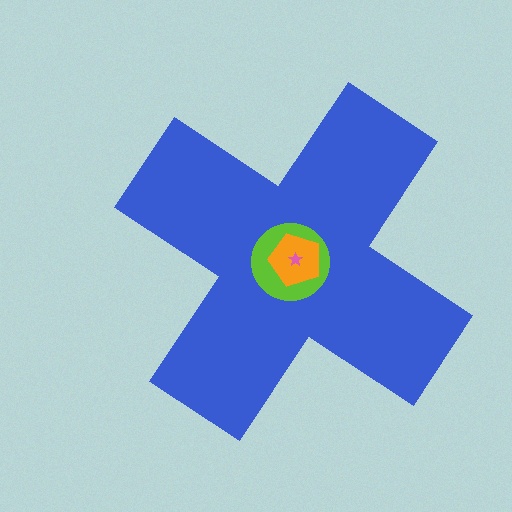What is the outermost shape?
The blue cross.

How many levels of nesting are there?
4.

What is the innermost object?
The pink star.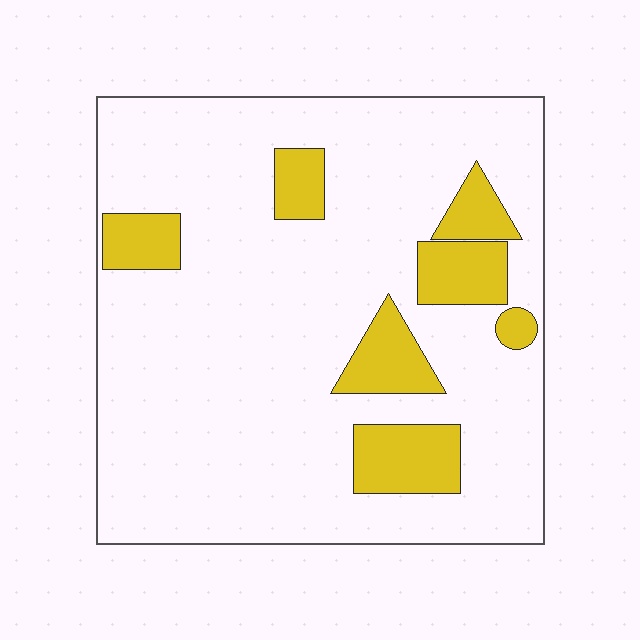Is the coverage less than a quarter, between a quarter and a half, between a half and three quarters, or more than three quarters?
Less than a quarter.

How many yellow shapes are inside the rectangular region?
7.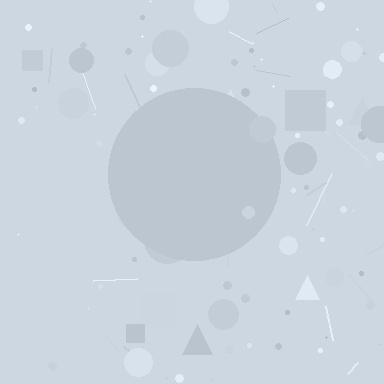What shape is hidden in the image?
A circle is hidden in the image.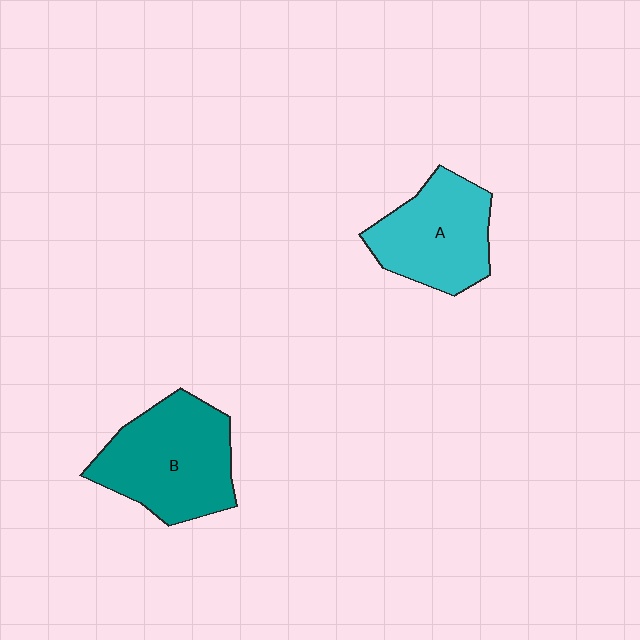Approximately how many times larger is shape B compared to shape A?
Approximately 1.2 times.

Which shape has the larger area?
Shape B (teal).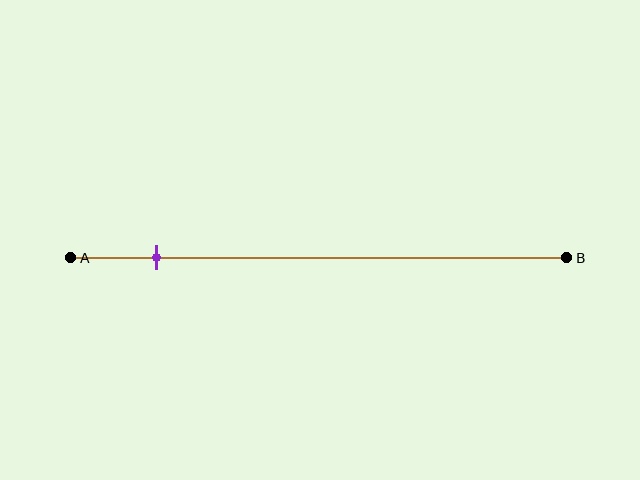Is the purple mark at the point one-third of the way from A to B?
No, the mark is at about 15% from A, not at the 33% one-third point.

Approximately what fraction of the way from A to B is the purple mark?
The purple mark is approximately 15% of the way from A to B.